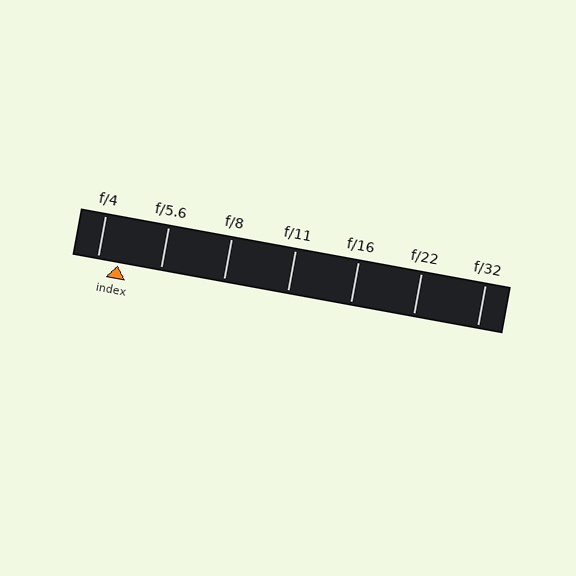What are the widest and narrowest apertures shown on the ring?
The widest aperture shown is f/4 and the narrowest is f/32.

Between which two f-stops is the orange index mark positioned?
The index mark is between f/4 and f/5.6.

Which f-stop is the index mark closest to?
The index mark is closest to f/4.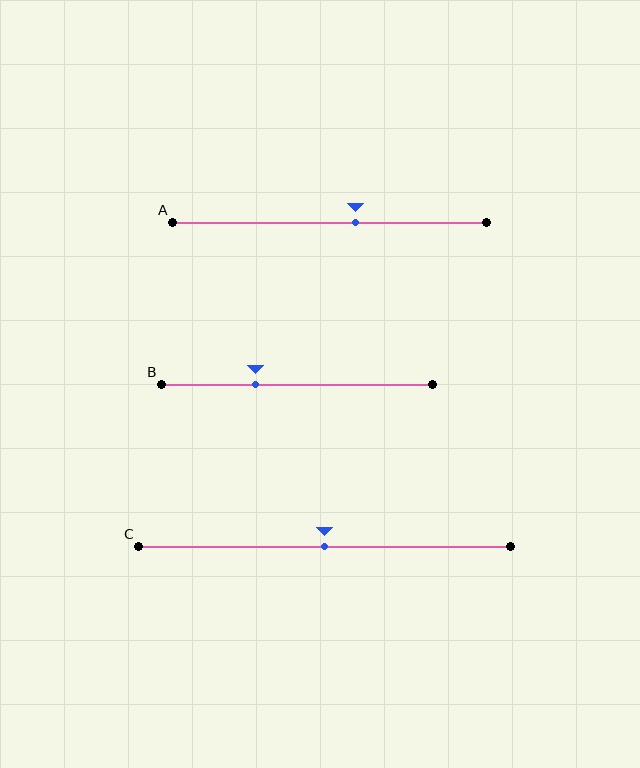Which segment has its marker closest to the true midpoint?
Segment C has its marker closest to the true midpoint.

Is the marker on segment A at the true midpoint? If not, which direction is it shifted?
No, the marker on segment A is shifted to the right by about 8% of the segment length.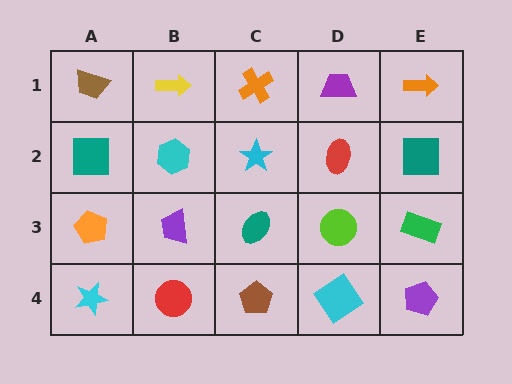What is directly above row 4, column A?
An orange pentagon.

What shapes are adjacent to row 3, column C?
A cyan star (row 2, column C), a brown pentagon (row 4, column C), a purple trapezoid (row 3, column B), a lime circle (row 3, column D).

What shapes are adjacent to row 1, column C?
A cyan star (row 2, column C), a yellow arrow (row 1, column B), a purple trapezoid (row 1, column D).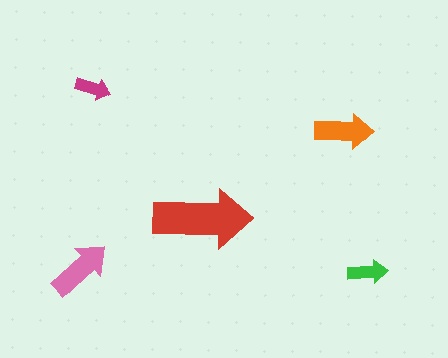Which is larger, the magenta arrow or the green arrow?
The green one.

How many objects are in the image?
There are 5 objects in the image.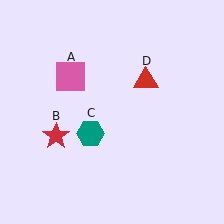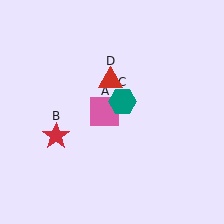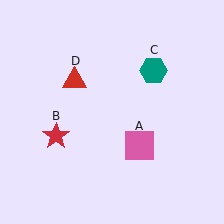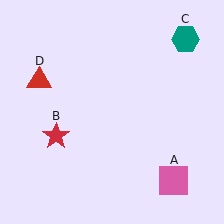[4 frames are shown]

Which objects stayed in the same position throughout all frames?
Red star (object B) remained stationary.